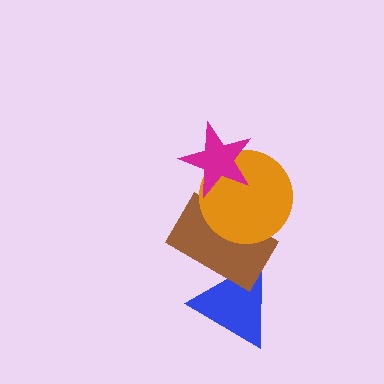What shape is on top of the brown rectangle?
The orange circle is on top of the brown rectangle.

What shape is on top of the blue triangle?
The brown rectangle is on top of the blue triangle.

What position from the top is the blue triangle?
The blue triangle is 4th from the top.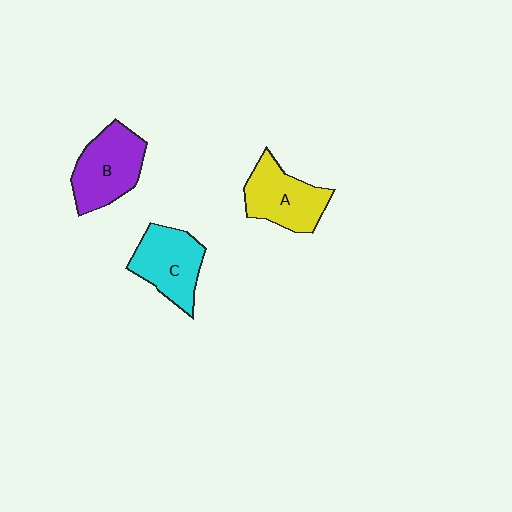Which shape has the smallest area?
Shape C (cyan).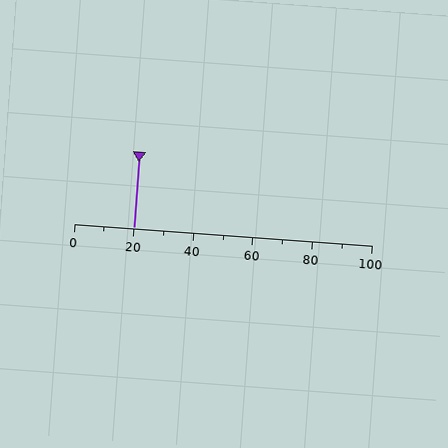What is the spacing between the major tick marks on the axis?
The major ticks are spaced 20 apart.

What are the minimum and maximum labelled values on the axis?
The axis runs from 0 to 100.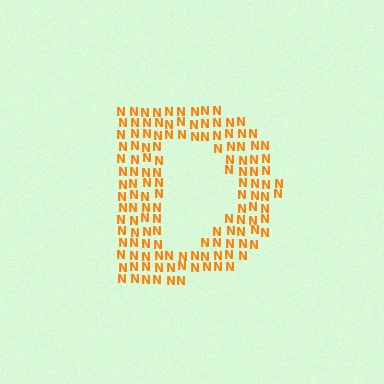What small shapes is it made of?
It is made of small letter N's.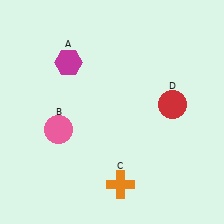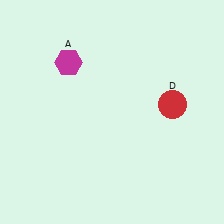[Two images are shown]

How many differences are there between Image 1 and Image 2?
There are 2 differences between the two images.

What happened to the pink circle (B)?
The pink circle (B) was removed in Image 2. It was in the bottom-left area of Image 1.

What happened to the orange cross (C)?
The orange cross (C) was removed in Image 2. It was in the bottom-right area of Image 1.